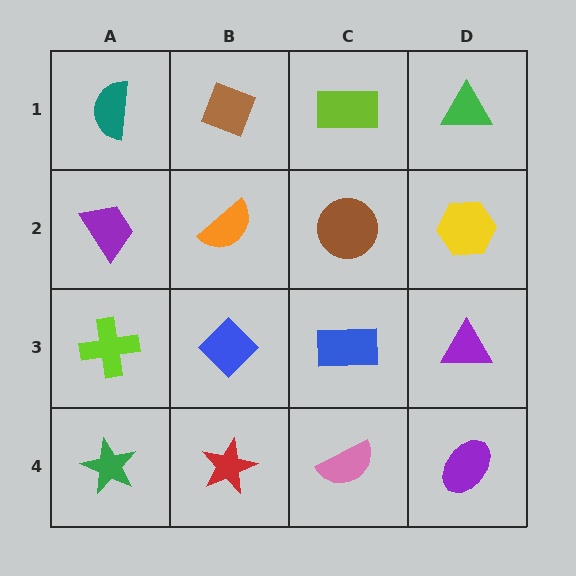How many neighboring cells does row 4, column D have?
2.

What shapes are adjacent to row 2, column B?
A brown diamond (row 1, column B), a blue diamond (row 3, column B), a purple trapezoid (row 2, column A), a brown circle (row 2, column C).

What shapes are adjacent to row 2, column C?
A lime rectangle (row 1, column C), a blue rectangle (row 3, column C), an orange semicircle (row 2, column B), a yellow hexagon (row 2, column D).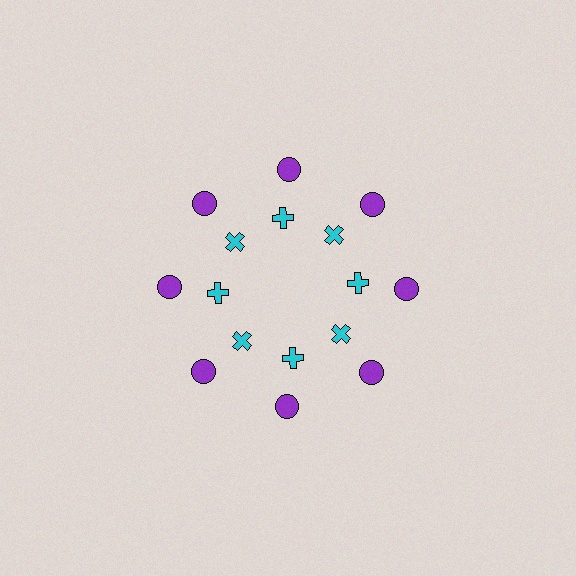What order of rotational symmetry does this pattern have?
This pattern has 8-fold rotational symmetry.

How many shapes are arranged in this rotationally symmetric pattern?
There are 16 shapes, arranged in 8 groups of 2.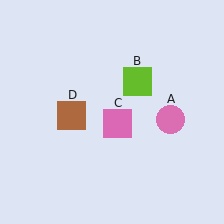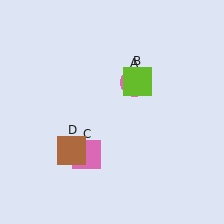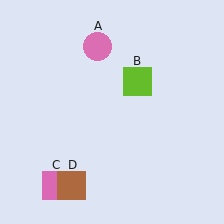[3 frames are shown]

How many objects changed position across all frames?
3 objects changed position: pink circle (object A), pink square (object C), brown square (object D).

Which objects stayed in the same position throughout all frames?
Lime square (object B) remained stationary.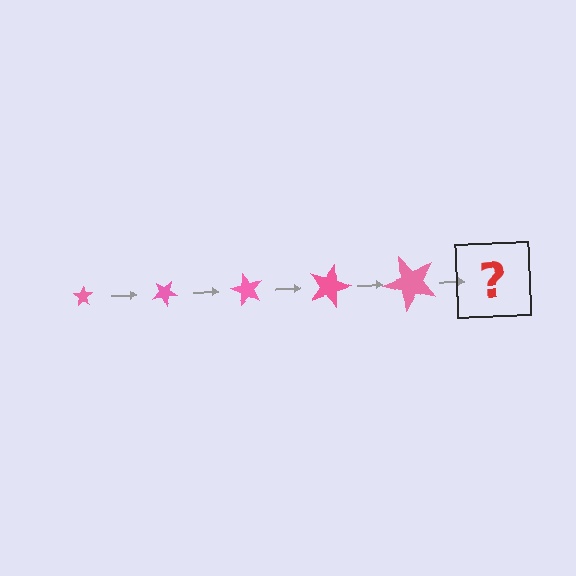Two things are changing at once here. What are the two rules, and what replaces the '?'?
The two rules are that the star grows larger each step and it rotates 30 degrees each step. The '?' should be a star, larger than the previous one and rotated 150 degrees from the start.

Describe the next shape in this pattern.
It should be a star, larger than the previous one and rotated 150 degrees from the start.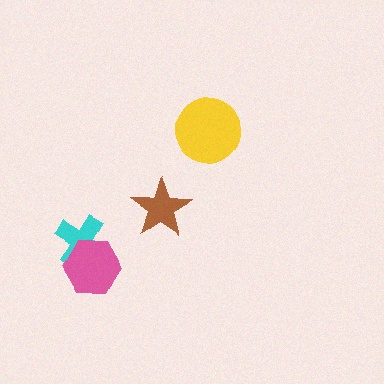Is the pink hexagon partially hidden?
No, no other shape covers it.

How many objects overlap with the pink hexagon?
1 object overlaps with the pink hexagon.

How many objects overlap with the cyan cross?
1 object overlaps with the cyan cross.